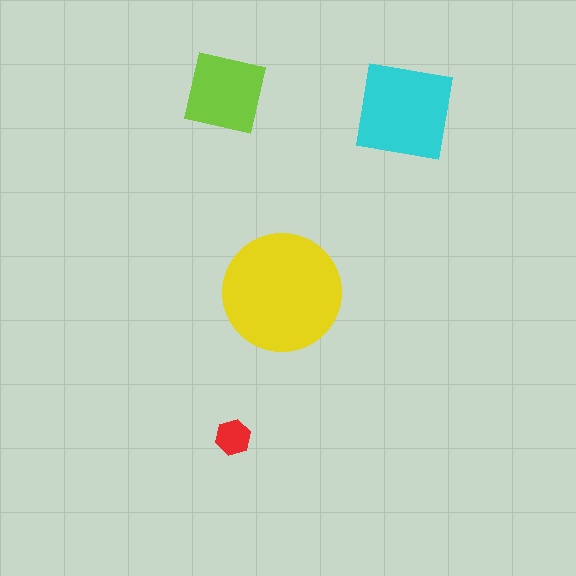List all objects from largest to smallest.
The yellow circle, the cyan square, the lime square, the red hexagon.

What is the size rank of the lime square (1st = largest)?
3rd.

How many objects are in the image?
There are 4 objects in the image.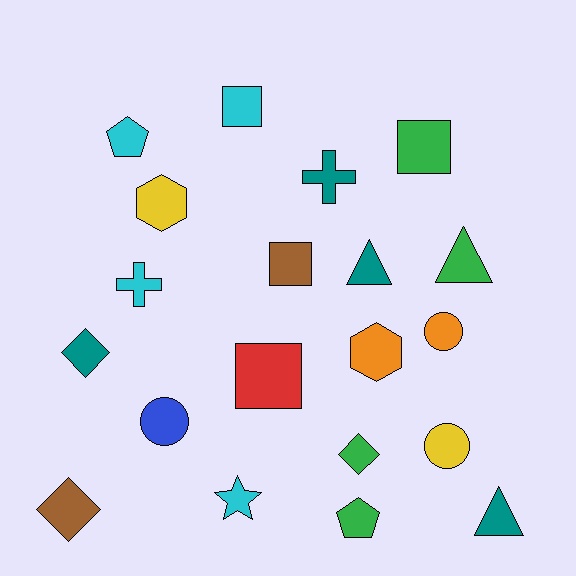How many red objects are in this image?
There is 1 red object.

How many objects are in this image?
There are 20 objects.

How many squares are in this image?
There are 4 squares.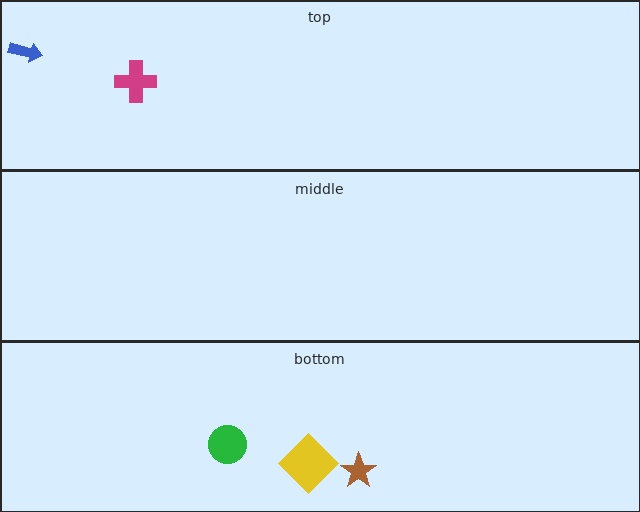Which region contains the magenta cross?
The top region.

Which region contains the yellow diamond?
The bottom region.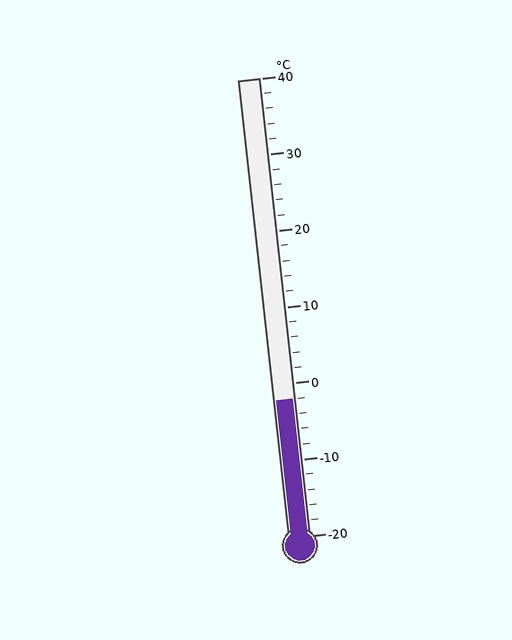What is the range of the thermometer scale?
The thermometer scale ranges from -20°C to 40°C.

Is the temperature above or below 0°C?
The temperature is below 0°C.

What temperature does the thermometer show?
The thermometer shows approximately -2°C.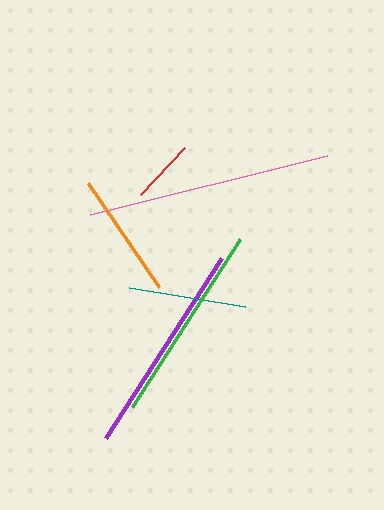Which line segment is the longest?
The pink line is the longest at approximately 244 pixels.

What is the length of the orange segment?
The orange segment is approximately 126 pixels long.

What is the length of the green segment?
The green segment is approximately 200 pixels long.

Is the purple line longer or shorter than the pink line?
The pink line is longer than the purple line.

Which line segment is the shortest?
The red line is the shortest at approximately 64 pixels.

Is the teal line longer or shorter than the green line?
The green line is longer than the teal line.